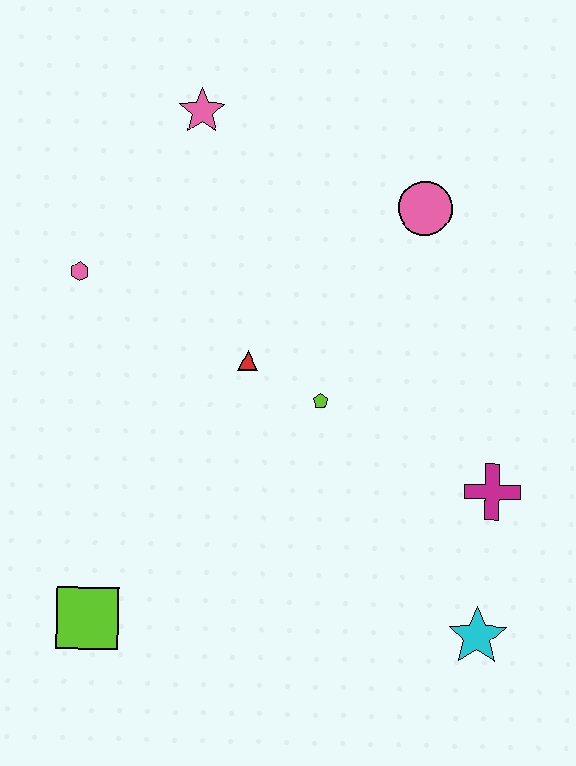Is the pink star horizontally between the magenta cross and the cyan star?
No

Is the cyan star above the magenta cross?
No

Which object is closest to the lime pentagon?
The red triangle is closest to the lime pentagon.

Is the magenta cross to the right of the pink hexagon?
Yes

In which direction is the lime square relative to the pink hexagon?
The lime square is below the pink hexagon.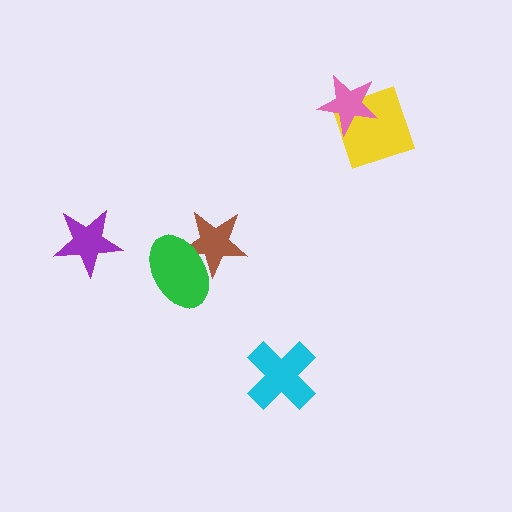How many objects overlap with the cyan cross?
0 objects overlap with the cyan cross.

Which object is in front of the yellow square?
The pink star is in front of the yellow square.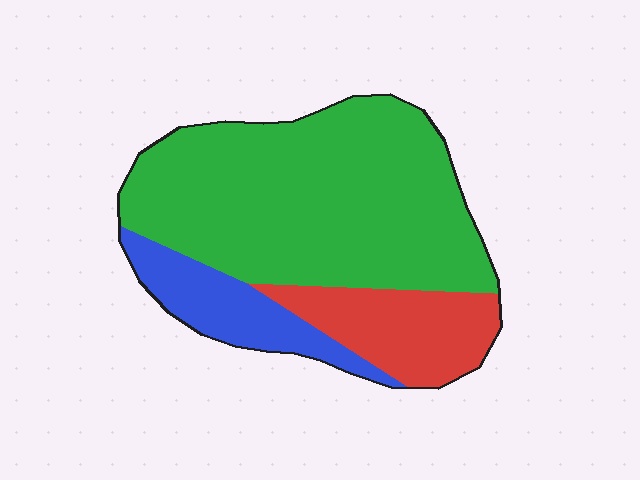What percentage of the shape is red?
Red takes up between a sixth and a third of the shape.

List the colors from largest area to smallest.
From largest to smallest: green, red, blue.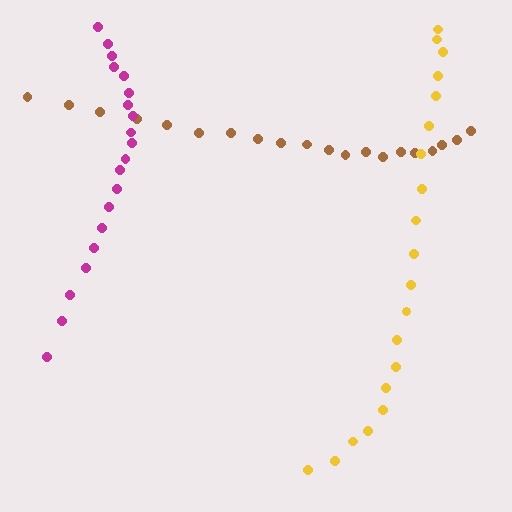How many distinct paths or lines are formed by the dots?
There are 3 distinct paths.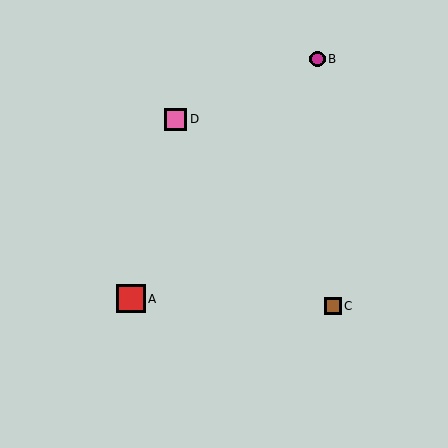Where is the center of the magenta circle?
The center of the magenta circle is at (317, 59).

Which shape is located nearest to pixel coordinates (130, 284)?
The red square (labeled A) at (131, 299) is nearest to that location.